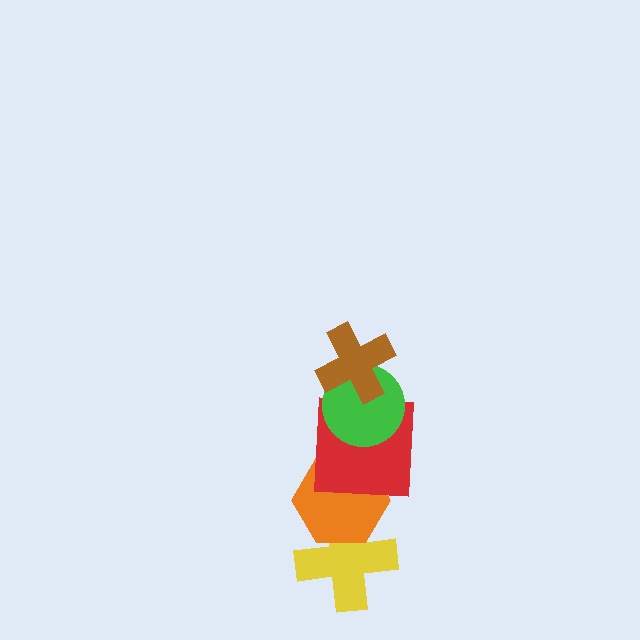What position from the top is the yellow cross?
The yellow cross is 5th from the top.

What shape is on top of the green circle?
The brown cross is on top of the green circle.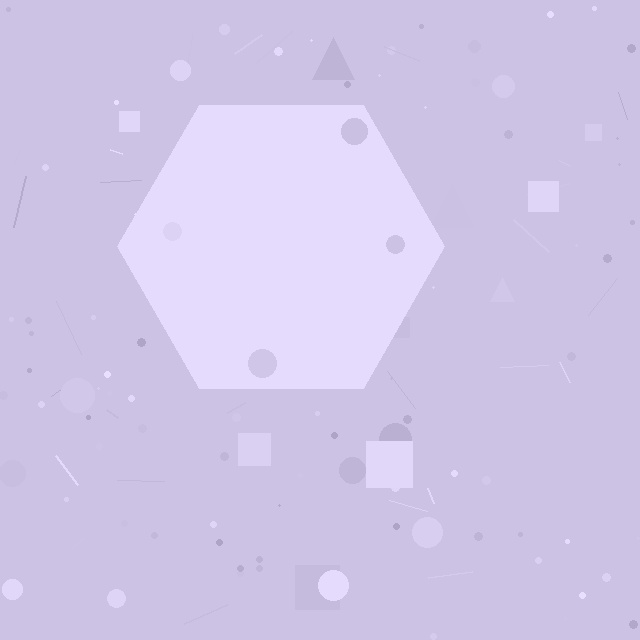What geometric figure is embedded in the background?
A hexagon is embedded in the background.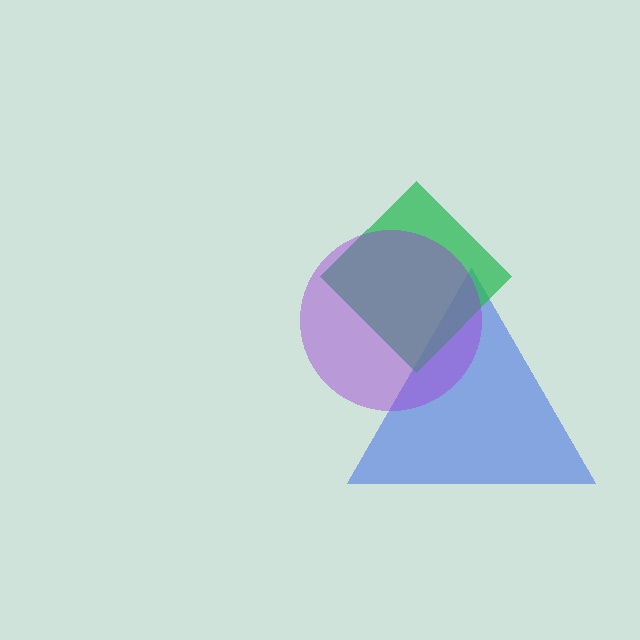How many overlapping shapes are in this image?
There are 3 overlapping shapes in the image.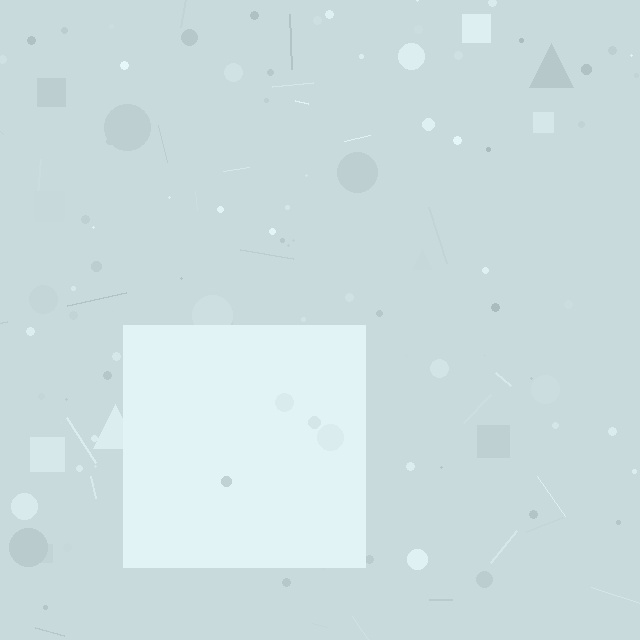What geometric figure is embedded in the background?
A square is embedded in the background.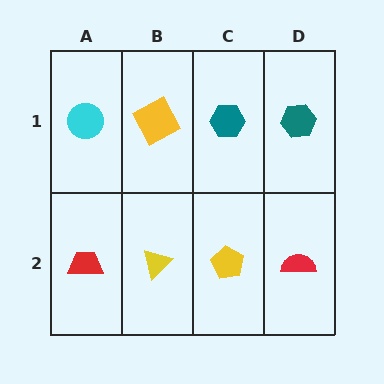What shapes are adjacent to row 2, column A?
A cyan circle (row 1, column A), a yellow triangle (row 2, column B).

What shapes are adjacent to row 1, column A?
A red trapezoid (row 2, column A), a yellow square (row 1, column B).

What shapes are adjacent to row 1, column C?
A yellow pentagon (row 2, column C), a yellow square (row 1, column B), a teal hexagon (row 1, column D).